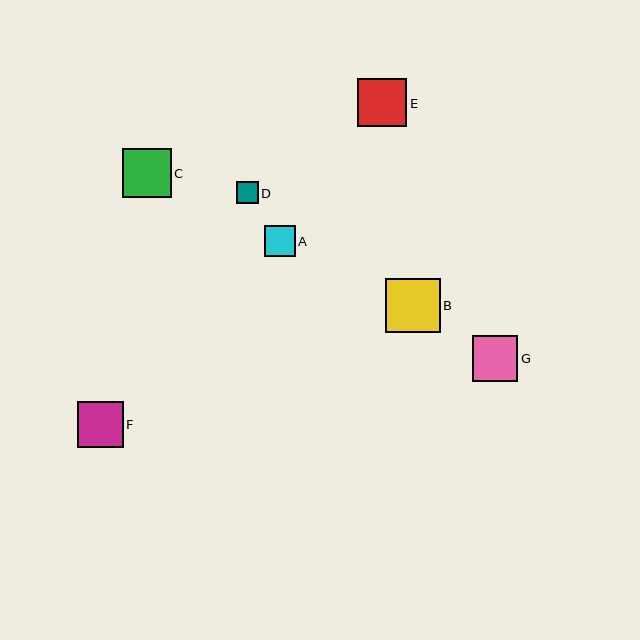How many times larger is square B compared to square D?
Square B is approximately 2.5 times the size of square D.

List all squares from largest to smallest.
From largest to smallest: B, C, E, F, G, A, D.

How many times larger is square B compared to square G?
Square B is approximately 1.2 times the size of square G.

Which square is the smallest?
Square D is the smallest with a size of approximately 22 pixels.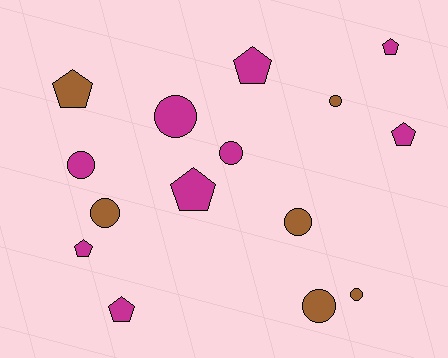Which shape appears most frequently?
Circle, with 8 objects.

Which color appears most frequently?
Magenta, with 9 objects.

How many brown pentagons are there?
There is 1 brown pentagon.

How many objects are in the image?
There are 15 objects.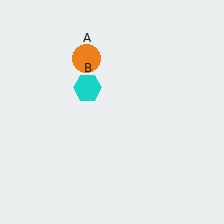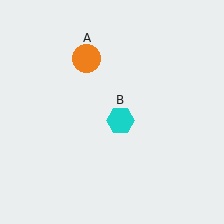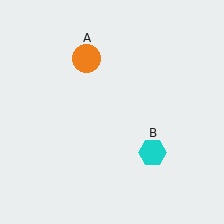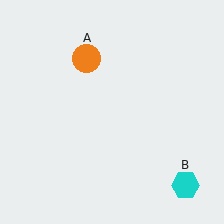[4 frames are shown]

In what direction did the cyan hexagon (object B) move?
The cyan hexagon (object B) moved down and to the right.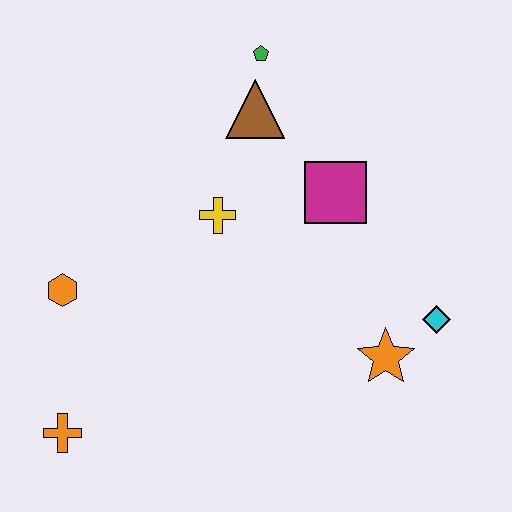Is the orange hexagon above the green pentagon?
No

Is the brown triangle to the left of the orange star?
Yes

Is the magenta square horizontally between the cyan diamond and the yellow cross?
Yes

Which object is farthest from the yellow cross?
The orange cross is farthest from the yellow cross.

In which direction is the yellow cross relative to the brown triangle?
The yellow cross is below the brown triangle.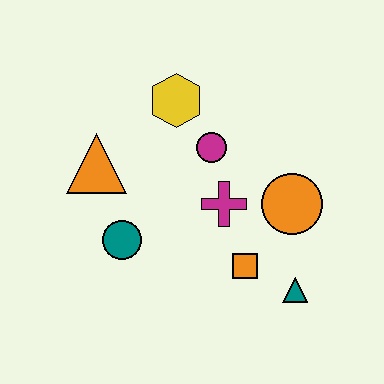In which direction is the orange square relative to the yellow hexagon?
The orange square is below the yellow hexagon.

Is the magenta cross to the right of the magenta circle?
Yes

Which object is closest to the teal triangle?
The orange square is closest to the teal triangle.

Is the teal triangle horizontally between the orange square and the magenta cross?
No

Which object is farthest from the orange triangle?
The teal triangle is farthest from the orange triangle.